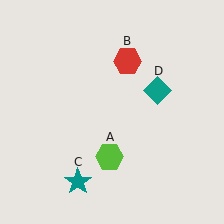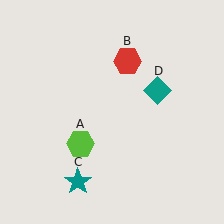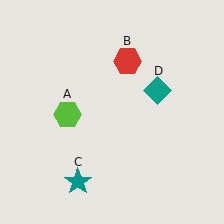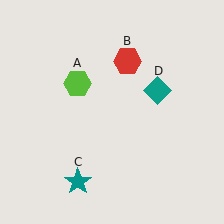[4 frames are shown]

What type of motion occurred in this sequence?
The lime hexagon (object A) rotated clockwise around the center of the scene.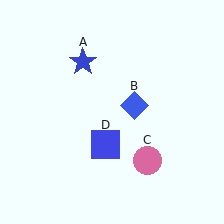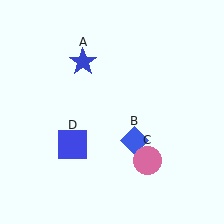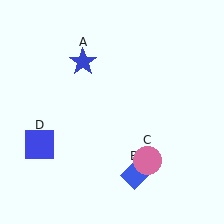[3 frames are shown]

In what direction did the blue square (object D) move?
The blue square (object D) moved left.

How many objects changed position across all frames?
2 objects changed position: blue diamond (object B), blue square (object D).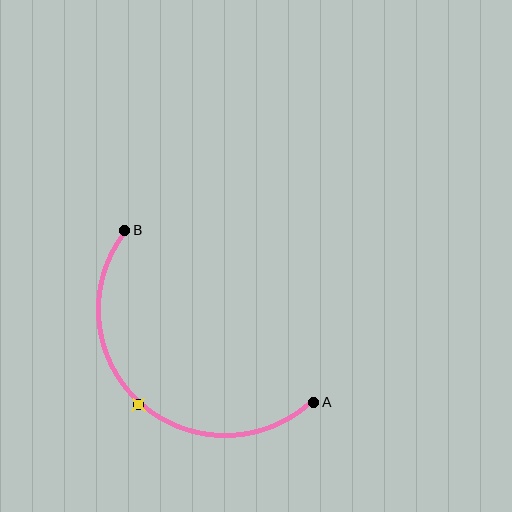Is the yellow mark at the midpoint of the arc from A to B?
Yes. The yellow mark lies on the arc at equal arc-length from both A and B — it is the arc midpoint.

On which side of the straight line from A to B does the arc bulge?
The arc bulges below and to the left of the straight line connecting A and B.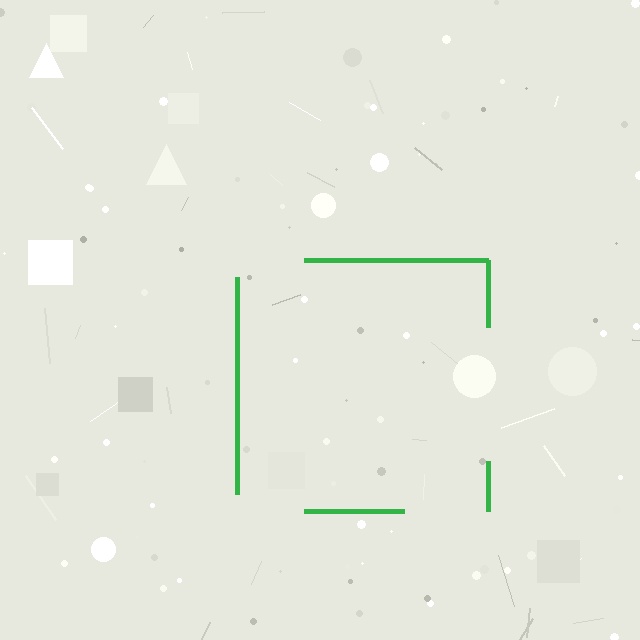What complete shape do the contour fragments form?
The contour fragments form a square.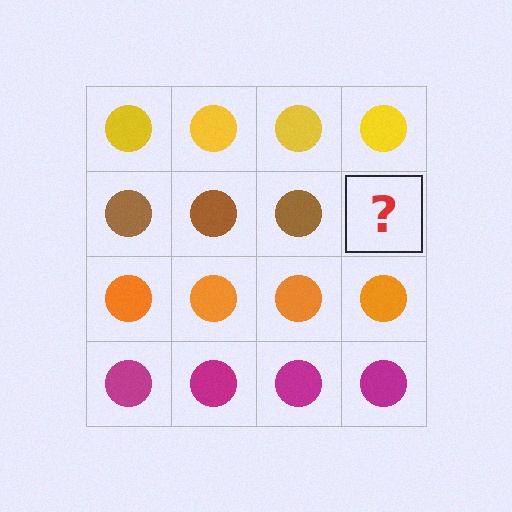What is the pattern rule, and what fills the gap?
The rule is that each row has a consistent color. The gap should be filled with a brown circle.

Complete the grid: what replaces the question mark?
The question mark should be replaced with a brown circle.